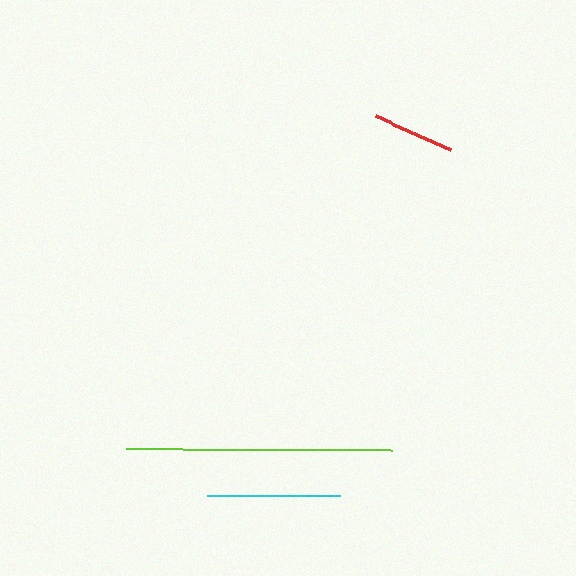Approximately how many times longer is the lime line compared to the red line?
The lime line is approximately 3.3 times the length of the red line.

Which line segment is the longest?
The lime line is the longest at approximately 266 pixels.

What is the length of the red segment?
The red segment is approximately 81 pixels long.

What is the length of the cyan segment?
The cyan segment is approximately 133 pixels long.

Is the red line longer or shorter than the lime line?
The lime line is longer than the red line.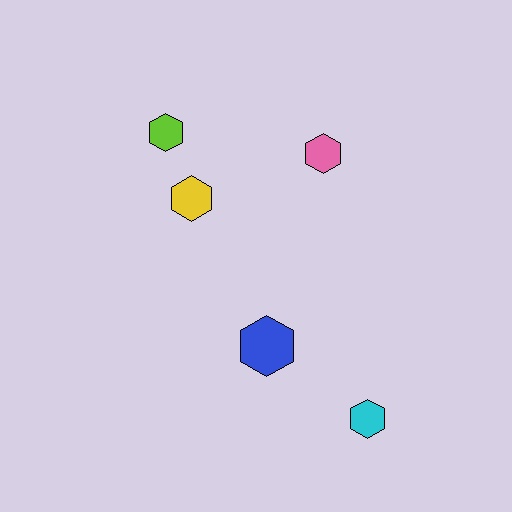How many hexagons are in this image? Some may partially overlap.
There are 5 hexagons.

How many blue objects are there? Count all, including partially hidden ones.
There is 1 blue object.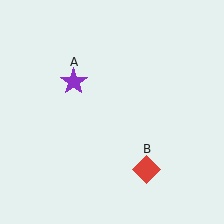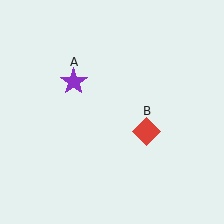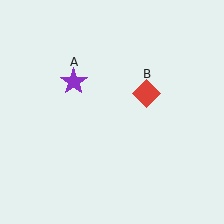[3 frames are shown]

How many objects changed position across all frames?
1 object changed position: red diamond (object B).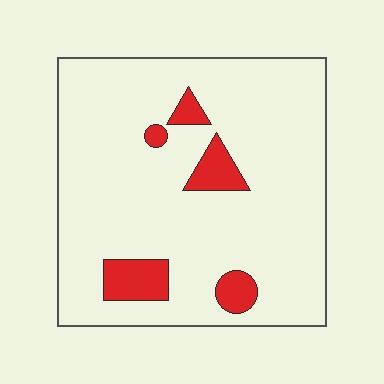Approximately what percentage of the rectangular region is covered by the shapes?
Approximately 10%.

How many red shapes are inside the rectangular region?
5.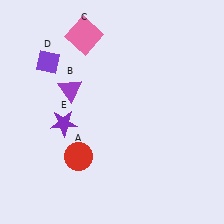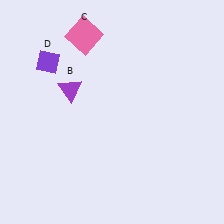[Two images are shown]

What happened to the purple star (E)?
The purple star (E) was removed in Image 2. It was in the bottom-left area of Image 1.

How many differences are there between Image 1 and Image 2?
There are 2 differences between the two images.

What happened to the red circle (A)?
The red circle (A) was removed in Image 2. It was in the bottom-left area of Image 1.